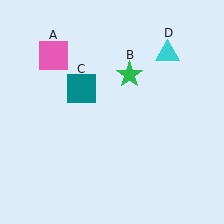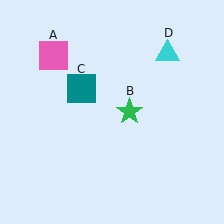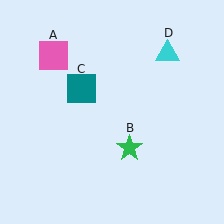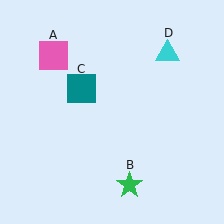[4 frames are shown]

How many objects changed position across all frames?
1 object changed position: green star (object B).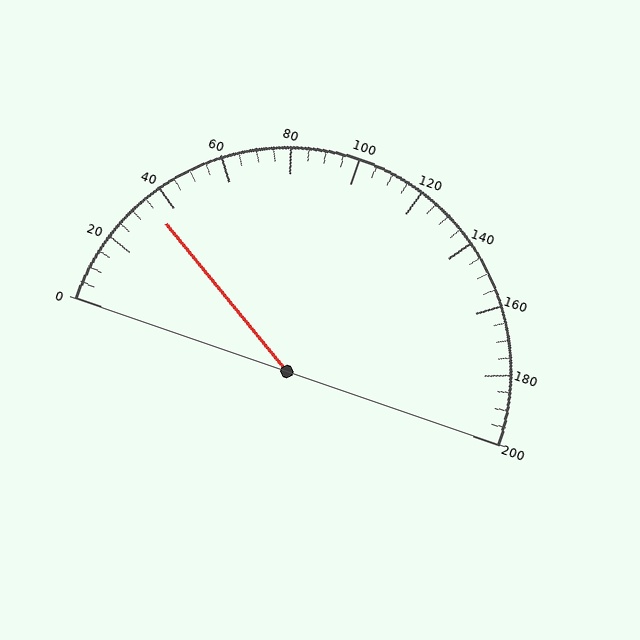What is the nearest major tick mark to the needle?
The nearest major tick mark is 40.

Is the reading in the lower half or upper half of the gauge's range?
The reading is in the lower half of the range (0 to 200).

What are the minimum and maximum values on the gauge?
The gauge ranges from 0 to 200.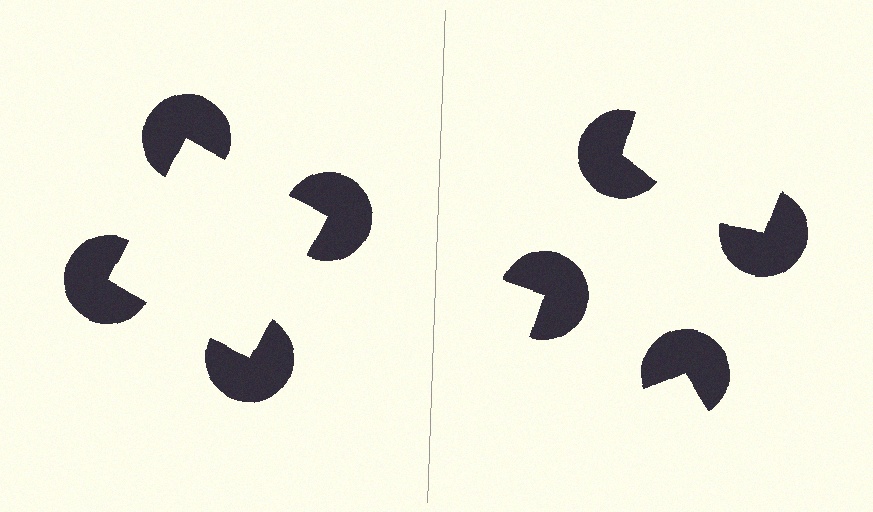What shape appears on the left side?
An illusory square.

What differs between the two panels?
The pac-man discs are positioned identically on both sides; only the wedge orientations differ. On the left they align to a square; on the right they are misaligned.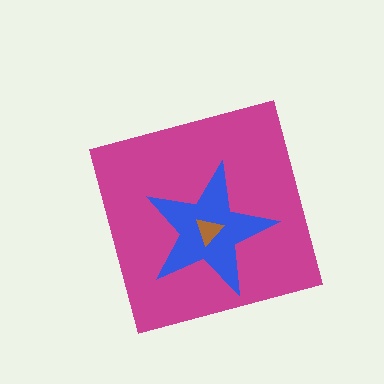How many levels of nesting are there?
3.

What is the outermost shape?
The magenta square.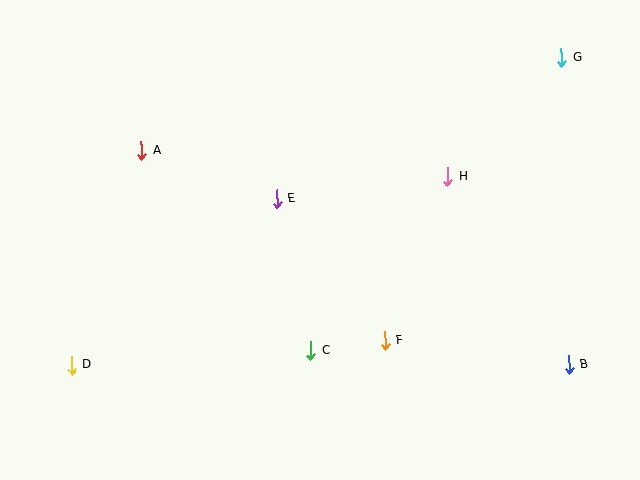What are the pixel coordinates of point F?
Point F is at (385, 340).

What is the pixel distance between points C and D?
The distance between C and D is 240 pixels.